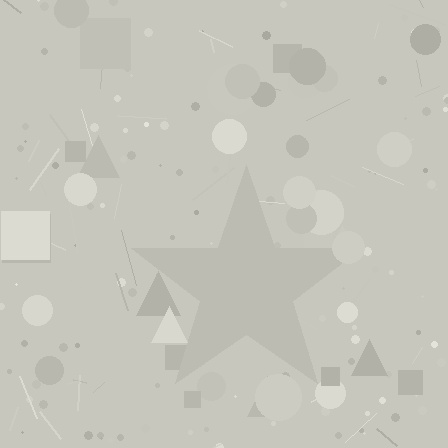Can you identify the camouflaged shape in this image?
The camouflaged shape is a star.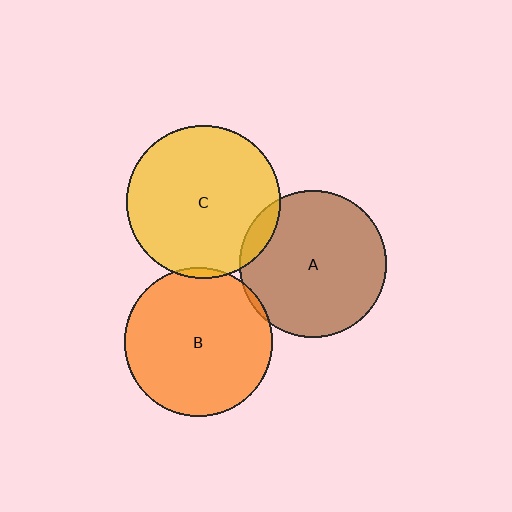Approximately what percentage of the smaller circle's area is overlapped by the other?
Approximately 10%.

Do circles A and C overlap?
Yes.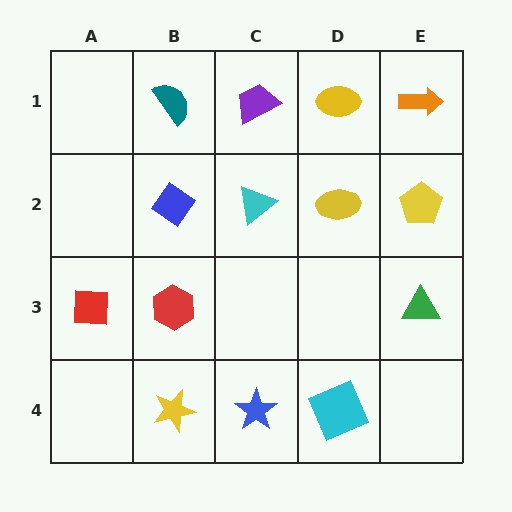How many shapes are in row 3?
3 shapes.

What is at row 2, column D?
A yellow ellipse.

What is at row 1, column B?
A teal semicircle.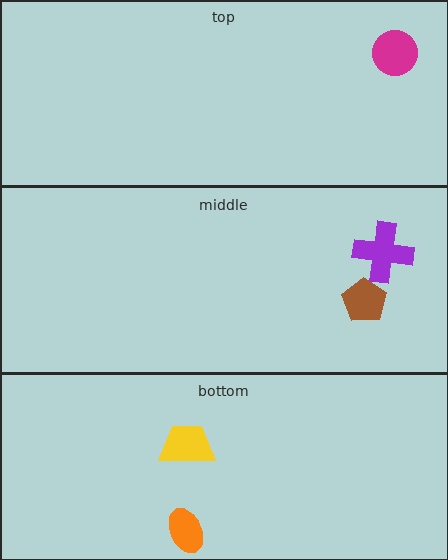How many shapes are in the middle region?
2.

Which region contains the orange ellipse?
The bottom region.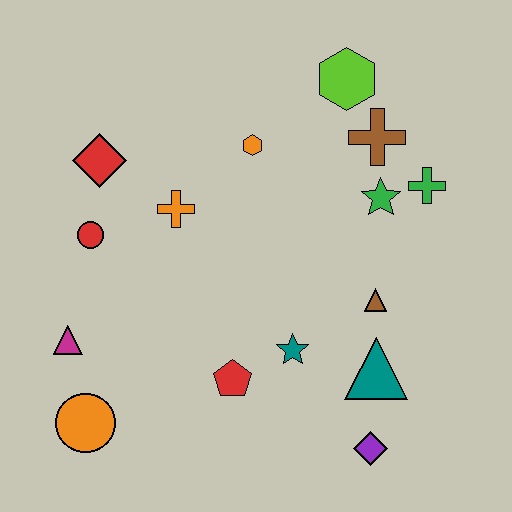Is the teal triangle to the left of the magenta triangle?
No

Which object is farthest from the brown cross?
The orange circle is farthest from the brown cross.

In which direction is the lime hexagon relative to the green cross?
The lime hexagon is above the green cross.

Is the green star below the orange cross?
No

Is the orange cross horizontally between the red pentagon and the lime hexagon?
No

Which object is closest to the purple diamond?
The teal triangle is closest to the purple diamond.